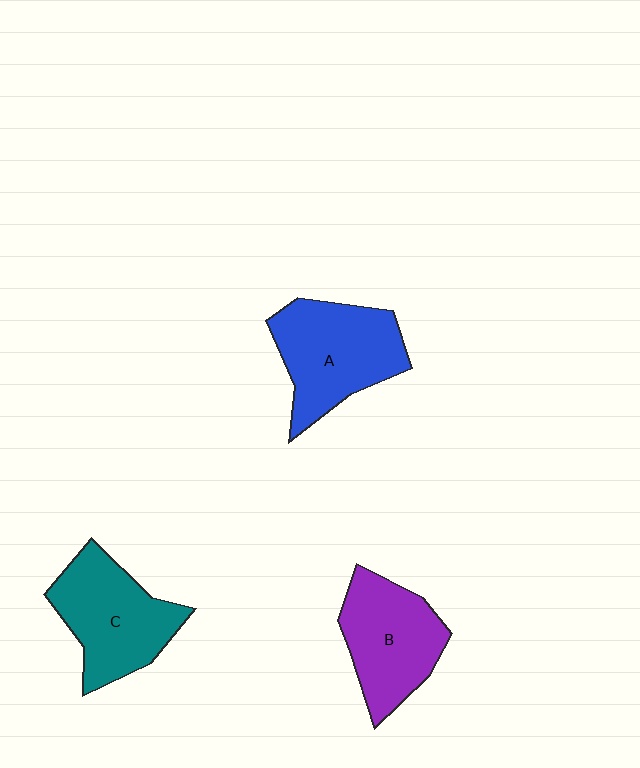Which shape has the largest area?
Shape A (blue).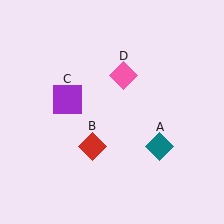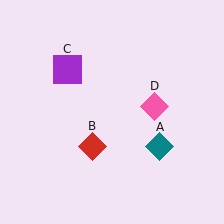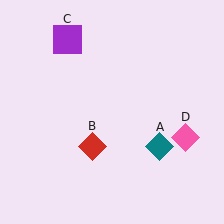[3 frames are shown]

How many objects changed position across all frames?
2 objects changed position: purple square (object C), pink diamond (object D).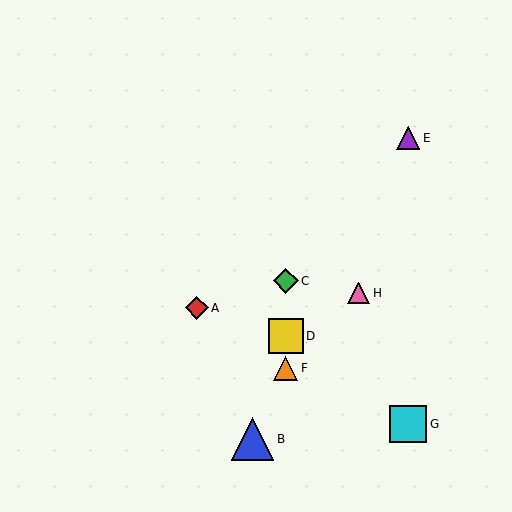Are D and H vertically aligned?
No, D is at x≈286 and H is at x≈359.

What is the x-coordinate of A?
Object A is at x≈197.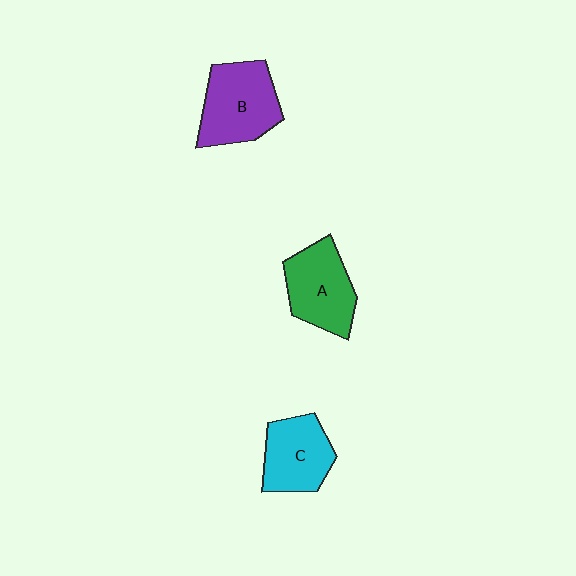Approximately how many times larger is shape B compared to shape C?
Approximately 1.2 times.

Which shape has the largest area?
Shape B (purple).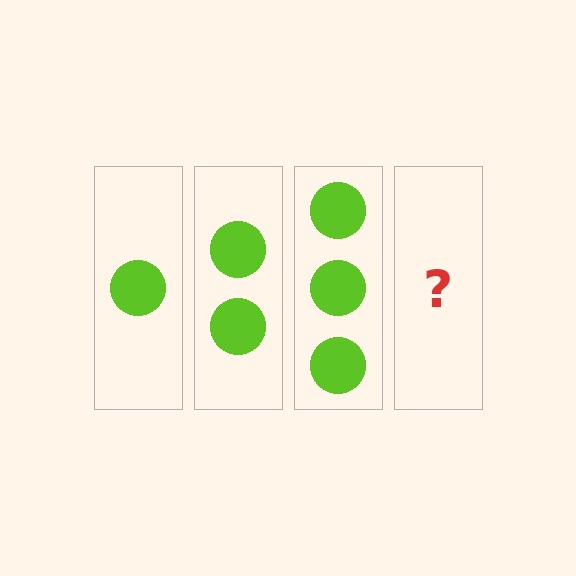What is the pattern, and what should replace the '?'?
The pattern is that each step adds one more circle. The '?' should be 4 circles.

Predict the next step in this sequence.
The next step is 4 circles.